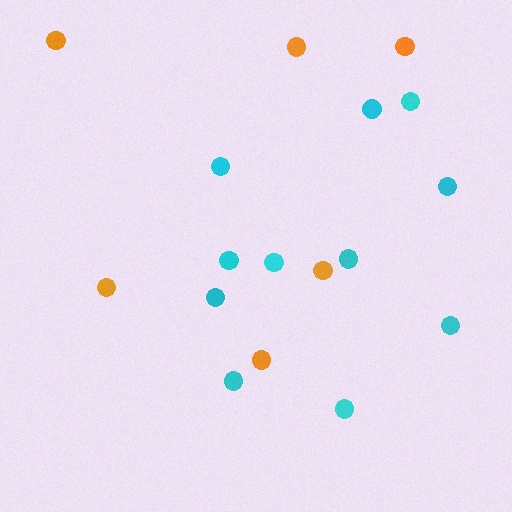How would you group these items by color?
There are 2 groups: one group of orange circles (6) and one group of cyan circles (11).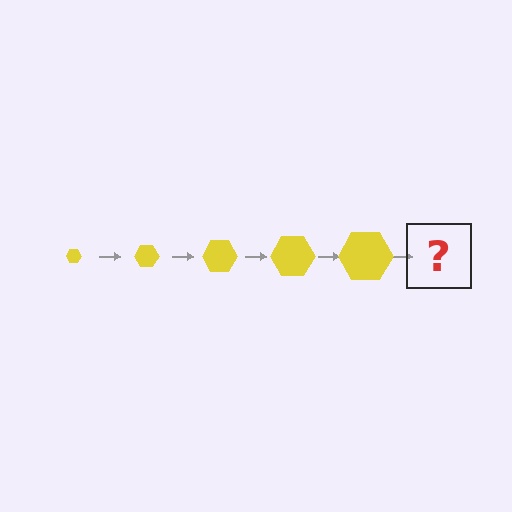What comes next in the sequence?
The next element should be a yellow hexagon, larger than the previous one.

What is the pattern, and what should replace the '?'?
The pattern is that the hexagon gets progressively larger each step. The '?' should be a yellow hexagon, larger than the previous one.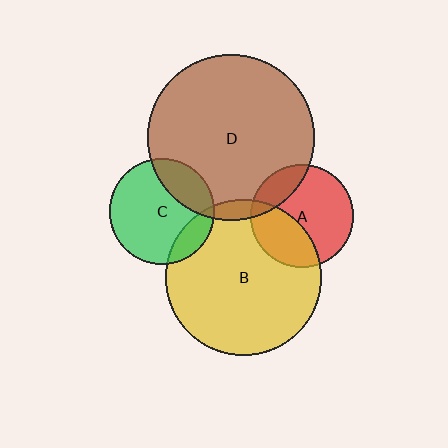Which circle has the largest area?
Circle D (brown).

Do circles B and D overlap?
Yes.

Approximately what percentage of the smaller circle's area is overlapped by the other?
Approximately 5%.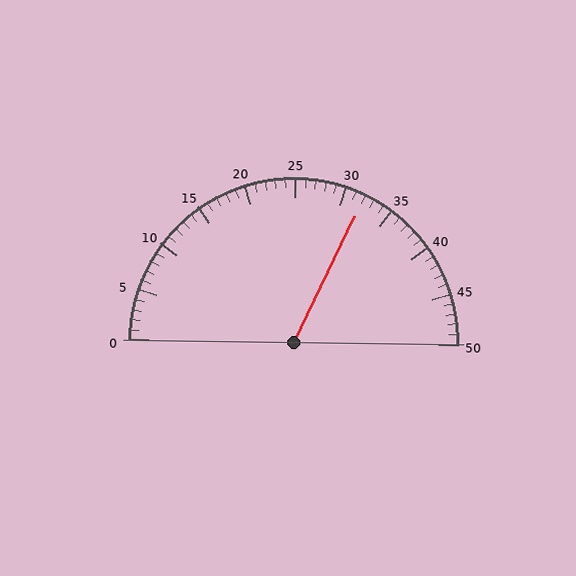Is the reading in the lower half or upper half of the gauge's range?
The reading is in the upper half of the range (0 to 50).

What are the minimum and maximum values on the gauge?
The gauge ranges from 0 to 50.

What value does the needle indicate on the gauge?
The needle indicates approximately 32.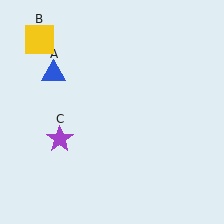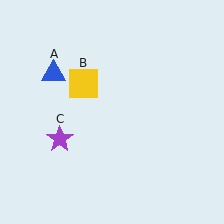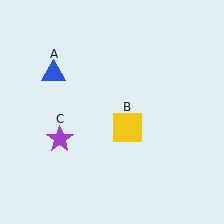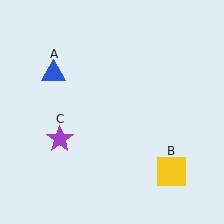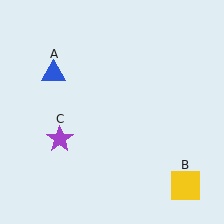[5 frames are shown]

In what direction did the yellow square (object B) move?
The yellow square (object B) moved down and to the right.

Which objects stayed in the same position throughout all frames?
Blue triangle (object A) and purple star (object C) remained stationary.